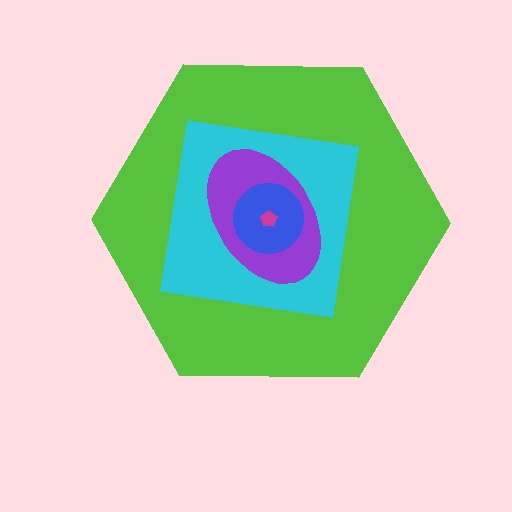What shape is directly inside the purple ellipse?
The blue circle.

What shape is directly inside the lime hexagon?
The cyan square.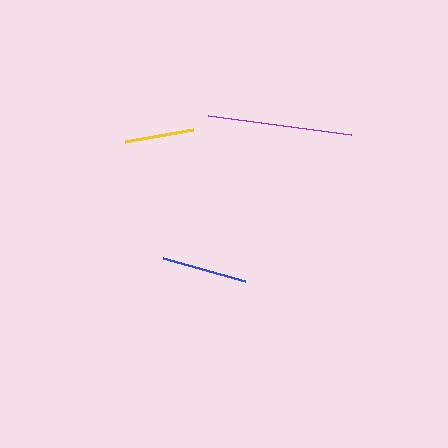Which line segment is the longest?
The purple line is the longest at approximately 144 pixels.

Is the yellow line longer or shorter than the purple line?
The purple line is longer than the yellow line.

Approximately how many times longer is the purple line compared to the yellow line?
The purple line is approximately 2.1 times the length of the yellow line.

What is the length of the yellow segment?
The yellow segment is approximately 69 pixels long.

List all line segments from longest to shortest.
From longest to shortest: purple, blue, yellow.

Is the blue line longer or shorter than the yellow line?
The blue line is longer than the yellow line.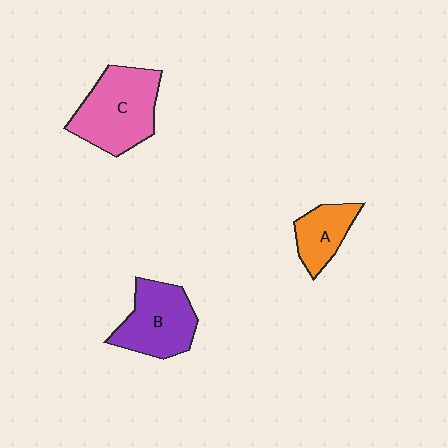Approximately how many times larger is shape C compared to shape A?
Approximately 1.9 times.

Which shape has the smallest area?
Shape A (orange).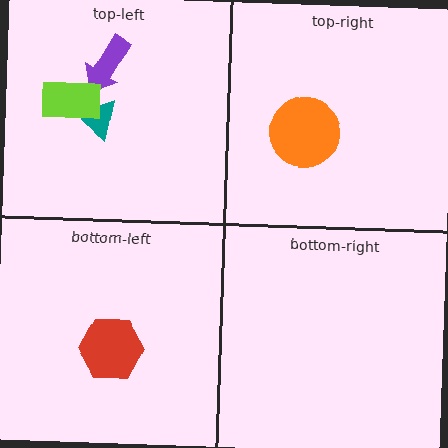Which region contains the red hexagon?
The bottom-left region.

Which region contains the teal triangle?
The top-left region.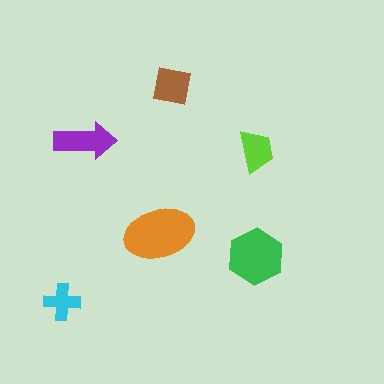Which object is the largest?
The orange ellipse.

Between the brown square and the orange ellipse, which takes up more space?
The orange ellipse.